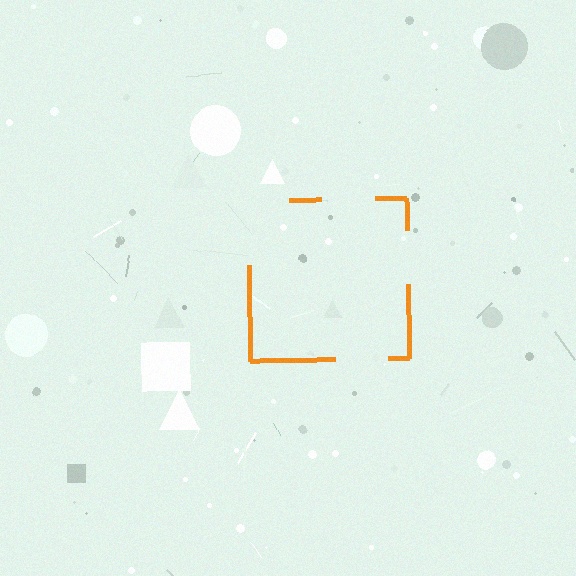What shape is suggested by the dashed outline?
The dashed outline suggests a square.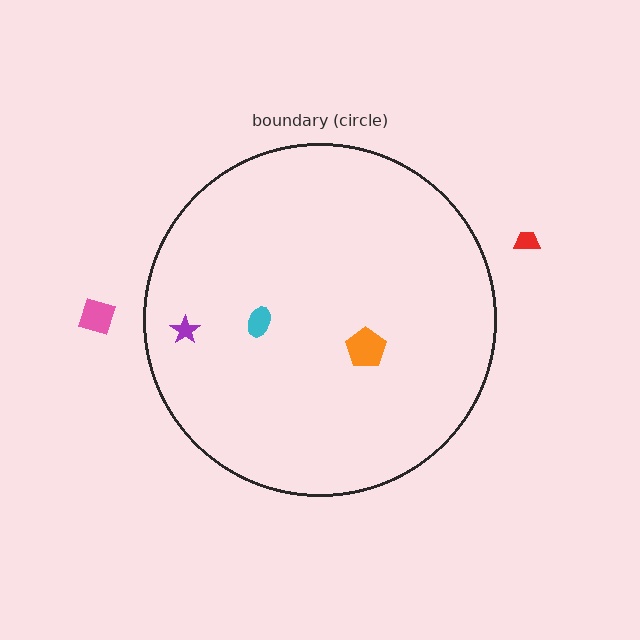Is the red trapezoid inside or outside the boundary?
Outside.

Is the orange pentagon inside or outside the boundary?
Inside.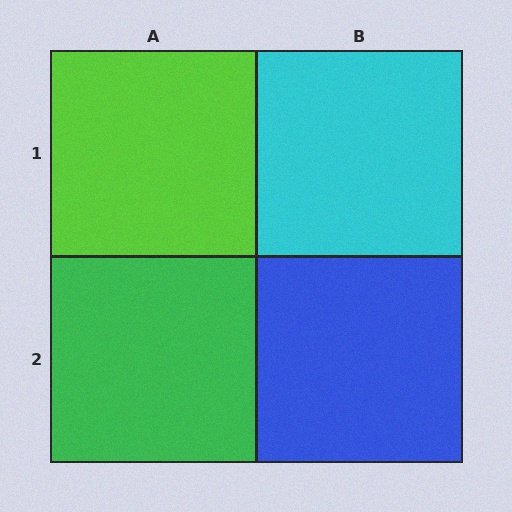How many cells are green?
1 cell is green.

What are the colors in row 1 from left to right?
Lime, cyan.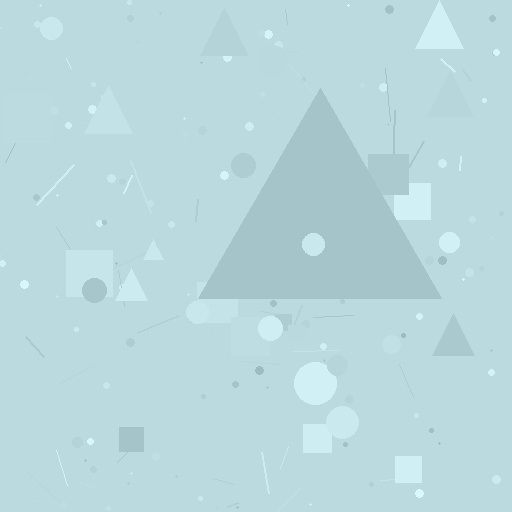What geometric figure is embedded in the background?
A triangle is embedded in the background.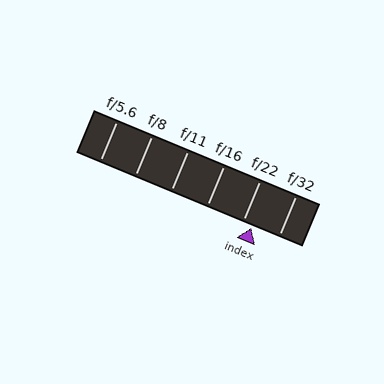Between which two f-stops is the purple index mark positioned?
The index mark is between f/22 and f/32.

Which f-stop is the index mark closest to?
The index mark is closest to f/22.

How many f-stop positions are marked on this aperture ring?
There are 6 f-stop positions marked.